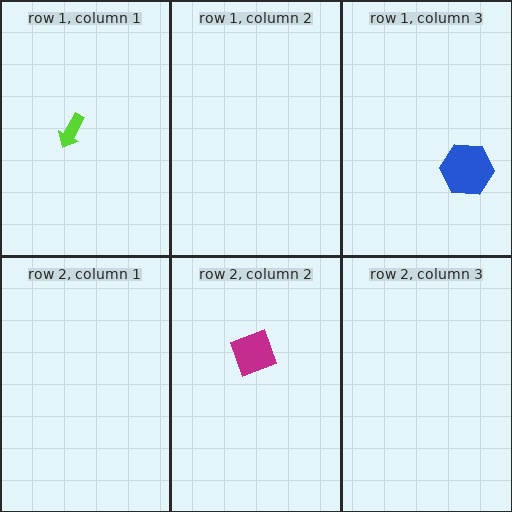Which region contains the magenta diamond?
The row 2, column 2 region.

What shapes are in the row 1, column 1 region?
The lime arrow.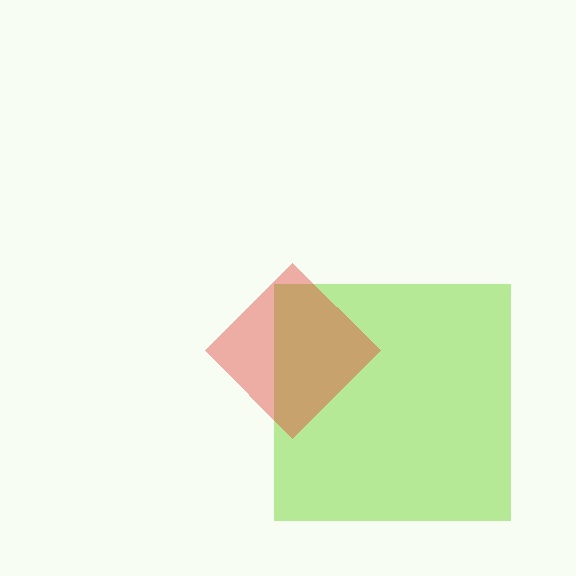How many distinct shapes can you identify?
There are 2 distinct shapes: a lime square, a red diamond.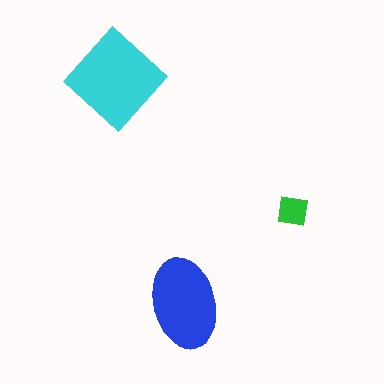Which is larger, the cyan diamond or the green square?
The cyan diamond.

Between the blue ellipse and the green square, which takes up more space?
The blue ellipse.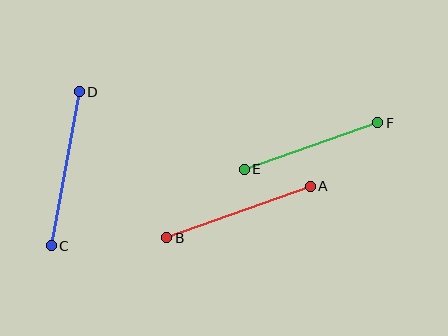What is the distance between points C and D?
The distance is approximately 157 pixels.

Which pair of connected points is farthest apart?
Points C and D are farthest apart.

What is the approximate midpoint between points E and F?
The midpoint is at approximately (311, 146) pixels.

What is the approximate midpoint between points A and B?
The midpoint is at approximately (238, 212) pixels.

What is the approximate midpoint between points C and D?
The midpoint is at approximately (65, 169) pixels.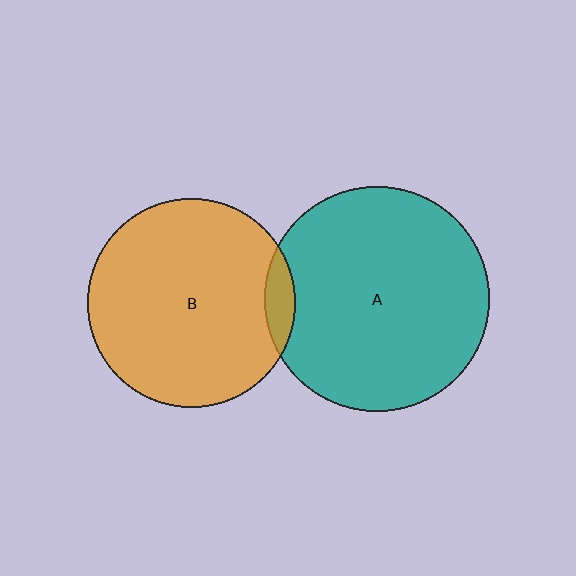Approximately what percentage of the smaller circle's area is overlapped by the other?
Approximately 5%.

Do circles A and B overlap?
Yes.